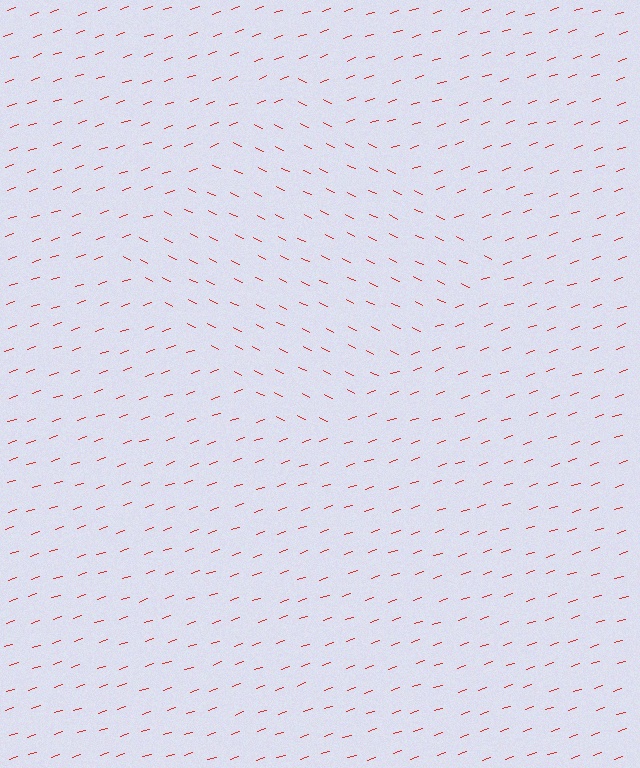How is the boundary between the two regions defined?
The boundary is defined purely by a change in line orientation (approximately 45 degrees difference). All lines are the same color and thickness.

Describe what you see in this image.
The image is filled with small red line segments. A diamond region in the image has lines oriented differently from the surrounding lines, creating a visible texture boundary.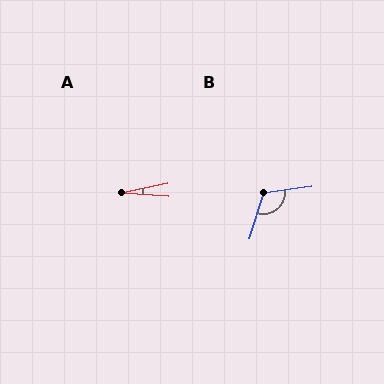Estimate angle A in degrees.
Approximately 16 degrees.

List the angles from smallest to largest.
A (16°), B (114°).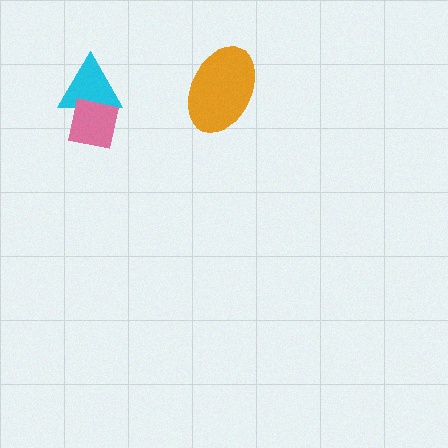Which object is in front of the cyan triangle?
The pink square is in front of the cyan triangle.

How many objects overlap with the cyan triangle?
1 object overlaps with the cyan triangle.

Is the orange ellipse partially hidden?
No, no other shape covers it.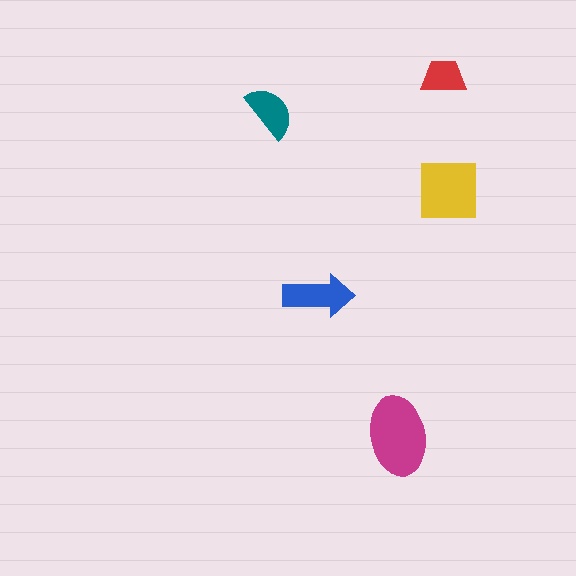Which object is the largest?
The magenta ellipse.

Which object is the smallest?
The red trapezoid.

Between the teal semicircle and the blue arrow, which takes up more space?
The blue arrow.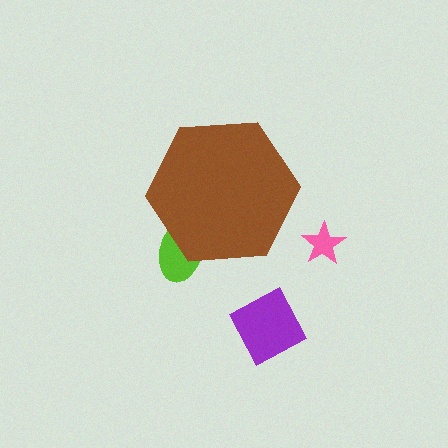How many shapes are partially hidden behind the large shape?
1 shape is partially hidden.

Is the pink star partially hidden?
No, the pink star is fully visible.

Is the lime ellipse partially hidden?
Yes, the lime ellipse is partially hidden behind the brown hexagon.